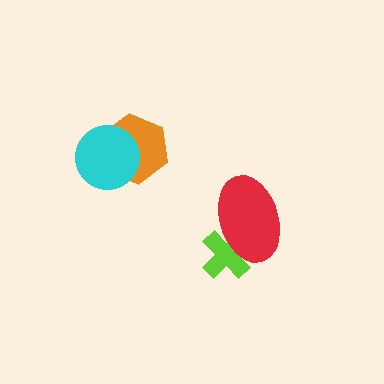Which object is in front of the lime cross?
The red ellipse is in front of the lime cross.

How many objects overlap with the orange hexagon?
1 object overlaps with the orange hexagon.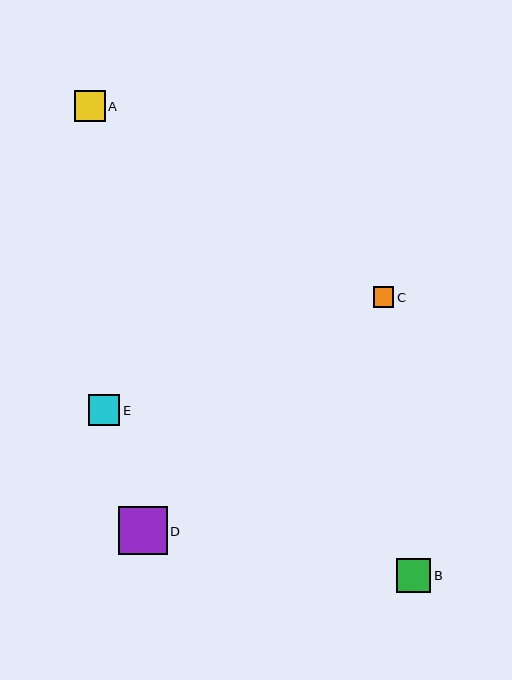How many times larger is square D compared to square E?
Square D is approximately 1.6 times the size of square E.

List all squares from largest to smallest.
From largest to smallest: D, B, E, A, C.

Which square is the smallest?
Square C is the smallest with a size of approximately 20 pixels.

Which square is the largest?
Square D is the largest with a size of approximately 49 pixels.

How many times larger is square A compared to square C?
Square A is approximately 1.5 times the size of square C.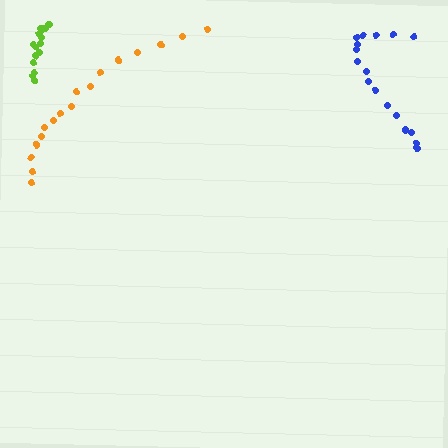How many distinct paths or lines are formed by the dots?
There are 3 distinct paths.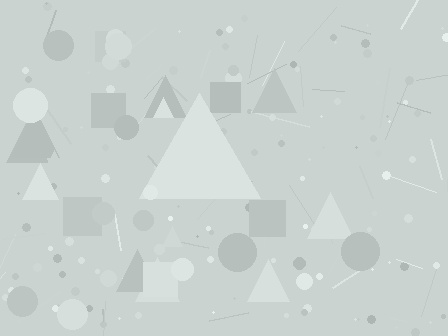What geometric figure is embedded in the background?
A triangle is embedded in the background.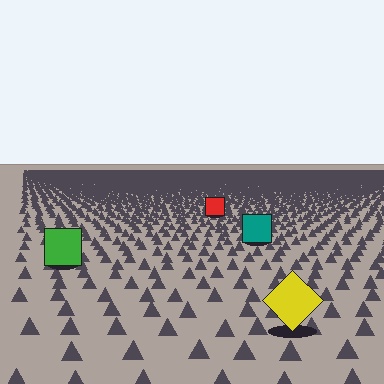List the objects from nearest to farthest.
From nearest to farthest: the yellow diamond, the green square, the teal square, the red square.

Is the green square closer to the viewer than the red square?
Yes. The green square is closer — you can tell from the texture gradient: the ground texture is coarser near it.